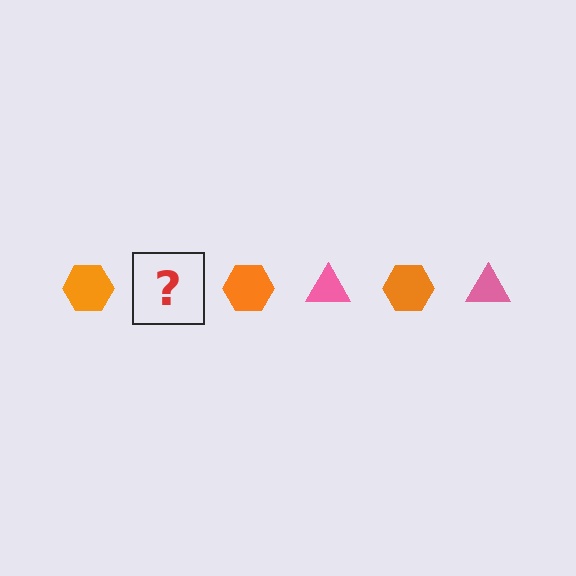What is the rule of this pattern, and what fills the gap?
The rule is that the pattern alternates between orange hexagon and pink triangle. The gap should be filled with a pink triangle.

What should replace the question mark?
The question mark should be replaced with a pink triangle.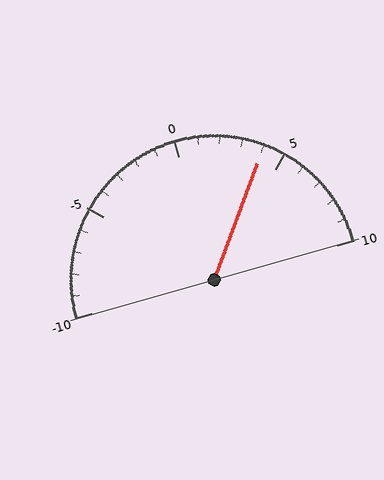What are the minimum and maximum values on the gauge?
The gauge ranges from -10 to 10.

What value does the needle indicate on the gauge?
The needle indicates approximately 4.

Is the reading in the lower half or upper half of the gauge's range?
The reading is in the upper half of the range (-10 to 10).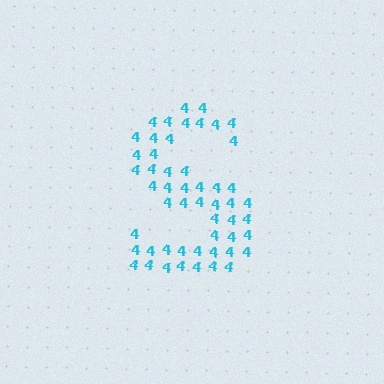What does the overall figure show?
The overall figure shows the letter S.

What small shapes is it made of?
It is made of small digit 4's.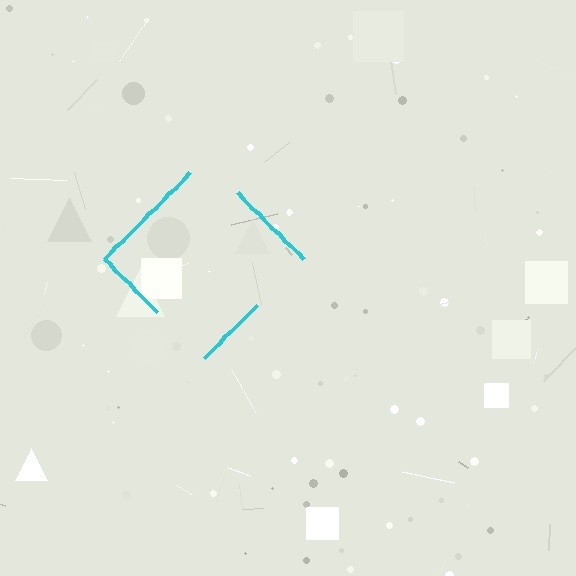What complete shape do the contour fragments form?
The contour fragments form a diamond.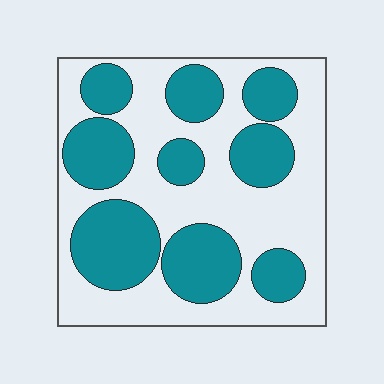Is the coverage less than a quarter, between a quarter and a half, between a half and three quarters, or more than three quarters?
Between a quarter and a half.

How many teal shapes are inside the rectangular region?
9.